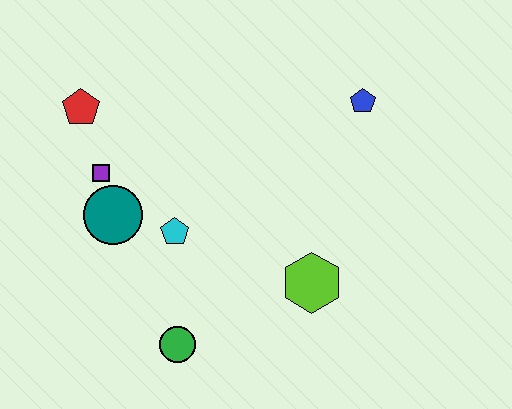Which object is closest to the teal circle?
The purple square is closest to the teal circle.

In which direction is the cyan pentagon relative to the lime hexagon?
The cyan pentagon is to the left of the lime hexagon.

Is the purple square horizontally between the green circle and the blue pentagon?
No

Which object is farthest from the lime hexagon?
The red pentagon is farthest from the lime hexagon.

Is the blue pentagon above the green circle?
Yes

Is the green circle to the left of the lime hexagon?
Yes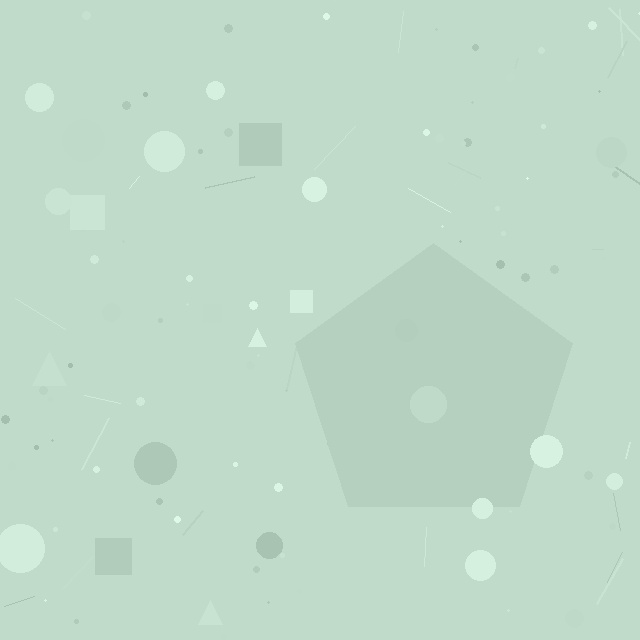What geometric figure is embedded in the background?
A pentagon is embedded in the background.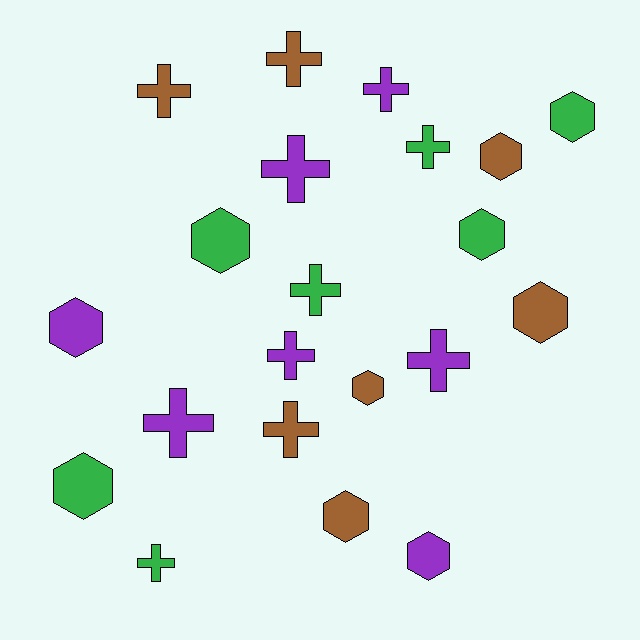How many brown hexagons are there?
There are 4 brown hexagons.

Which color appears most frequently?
Green, with 7 objects.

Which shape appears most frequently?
Cross, with 11 objects.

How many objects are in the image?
There are 21 objects.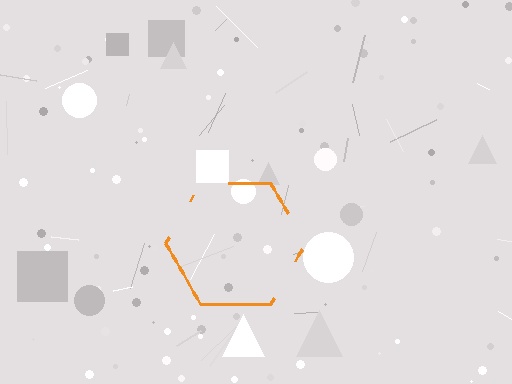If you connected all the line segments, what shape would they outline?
They would outline a hexagon.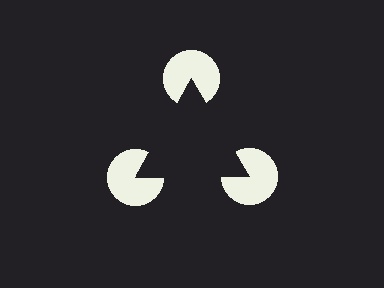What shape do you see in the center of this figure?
An illusory triangle — its edges are inferred from the aligned wedge cuts in the pac-man discs, not physically drawn.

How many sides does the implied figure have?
3 sides.